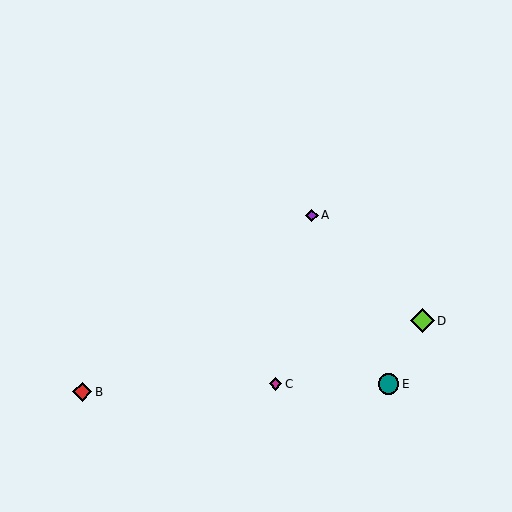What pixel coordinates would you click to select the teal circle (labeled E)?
Click at (389, 384) to select the teal circle E.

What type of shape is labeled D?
Shape D is a lime diamond.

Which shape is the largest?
The lime diamond (labeled D) is the largest.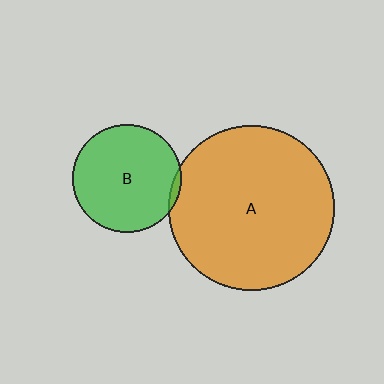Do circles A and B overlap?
Yes.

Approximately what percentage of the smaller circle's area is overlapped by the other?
Approximately 5%.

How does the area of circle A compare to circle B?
Approximately 2.3 times.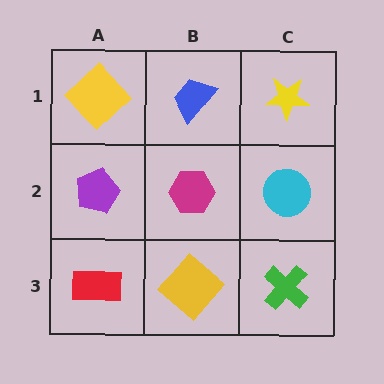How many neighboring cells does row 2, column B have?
4.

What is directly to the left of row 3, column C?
A yellow diamond.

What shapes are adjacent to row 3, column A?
A purple pentagon (row 2, column A), a yellow diamond (row 3, column B).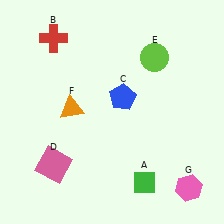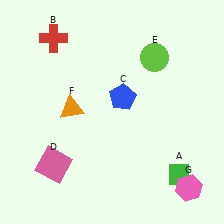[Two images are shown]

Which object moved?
The green diamond (A) moved right.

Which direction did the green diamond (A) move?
The green diamond (A) moved right.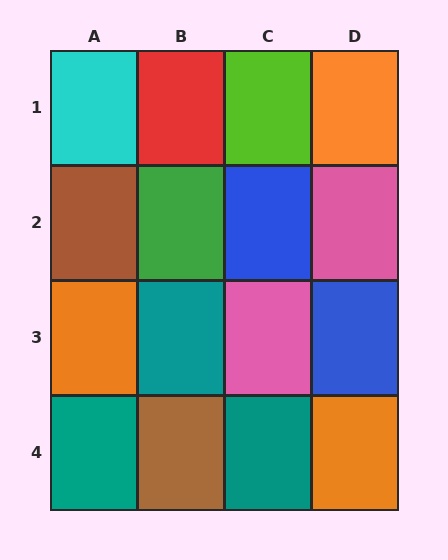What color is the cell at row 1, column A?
Cyan.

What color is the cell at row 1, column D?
Orange.